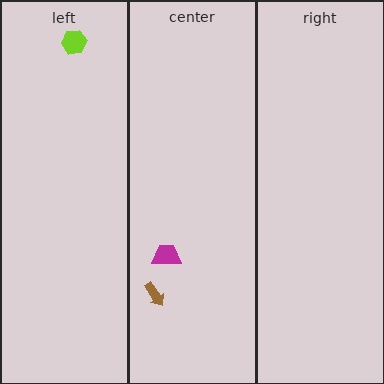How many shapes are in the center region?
2.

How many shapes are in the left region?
1.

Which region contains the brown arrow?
The center region.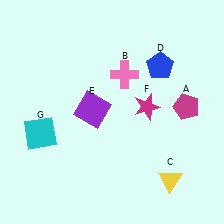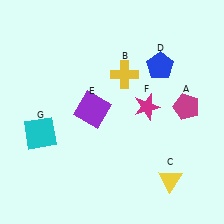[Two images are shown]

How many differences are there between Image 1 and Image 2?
There is 1 difference between the two images.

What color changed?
The cross (B) changed from pink in Image 1 to yellow in Image 2.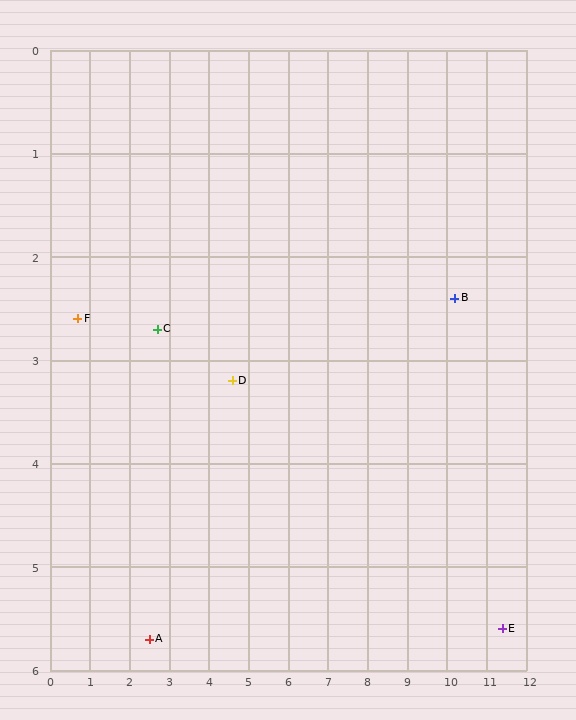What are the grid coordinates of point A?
Point A is at approximately (2.5, 5.7).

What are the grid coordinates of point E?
Point E is at approximately (11.4, 5.6).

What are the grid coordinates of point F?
Point F is at approximately (0.7, 2.6).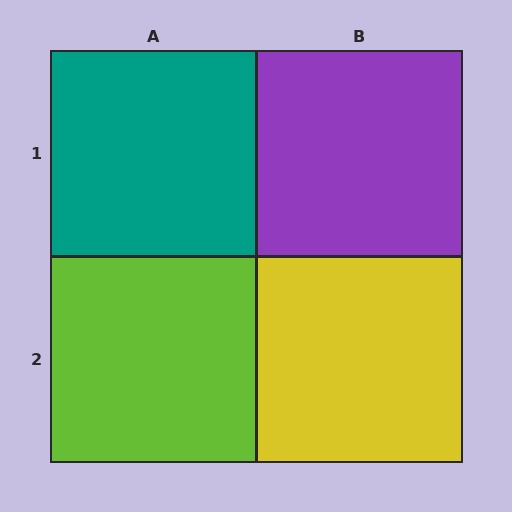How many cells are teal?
1 cell is teal.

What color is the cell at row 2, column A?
Lime.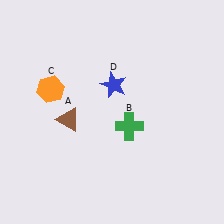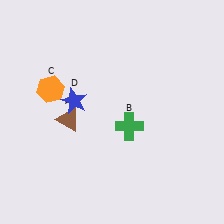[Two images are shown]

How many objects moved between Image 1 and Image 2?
1 object moved between the two images.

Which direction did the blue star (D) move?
The blue star (D) moved left.